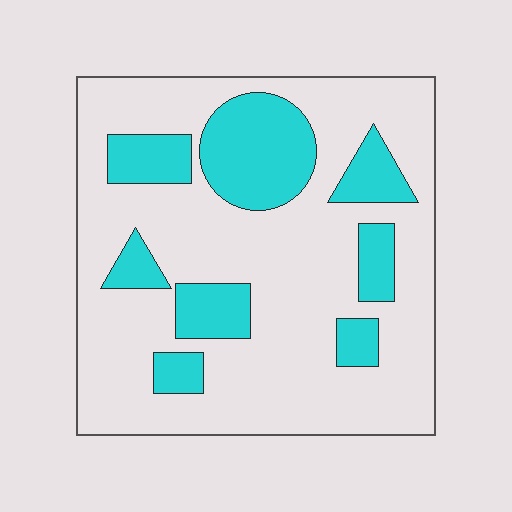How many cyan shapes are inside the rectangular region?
8.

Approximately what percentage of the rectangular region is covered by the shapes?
Approximately 25%.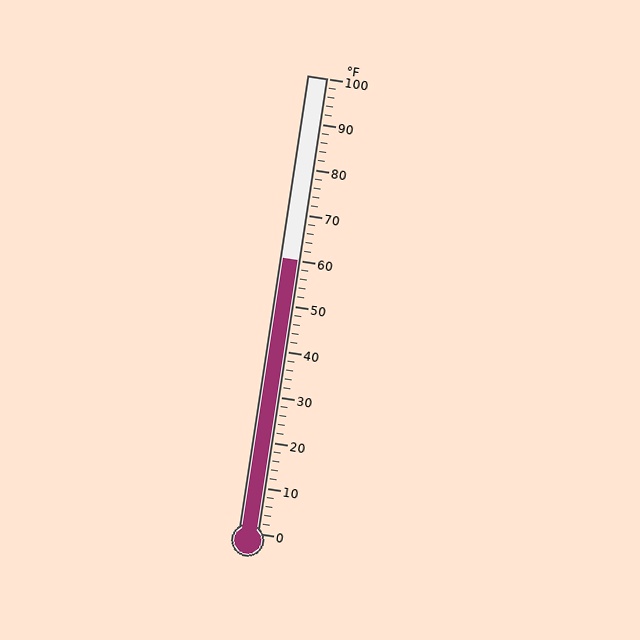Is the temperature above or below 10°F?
The temperature is above 10°F.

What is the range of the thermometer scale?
The thermometer scale ranges from 0°F to 100°F.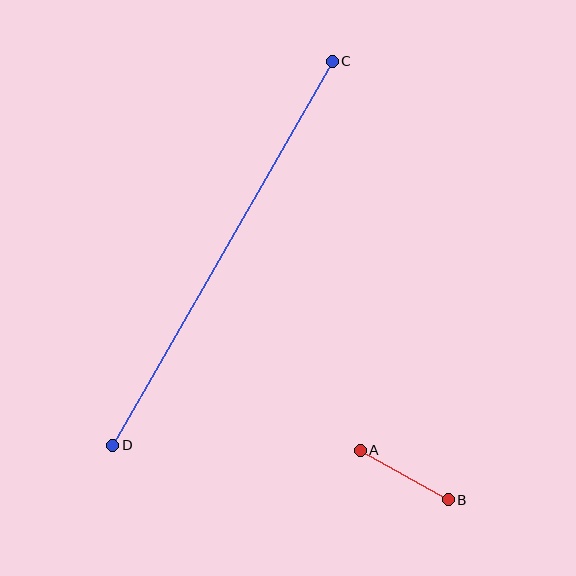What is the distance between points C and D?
The distance is approximately 442 pixels.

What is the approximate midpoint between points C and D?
The midpoint is at approximately (222, 253) pixels.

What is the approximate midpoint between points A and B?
The midpoint is at approximately (404, 475) pixels.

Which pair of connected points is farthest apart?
Points C and D are farthest apart.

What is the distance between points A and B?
The distance is approximately 101 pixels.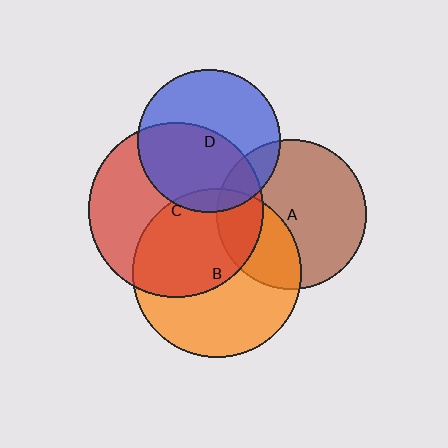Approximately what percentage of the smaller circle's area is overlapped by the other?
Approximately 20%.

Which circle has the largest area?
Circle C (red).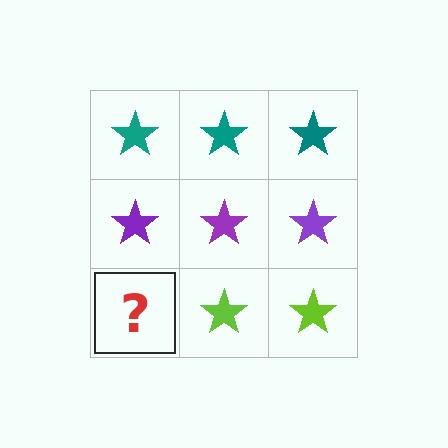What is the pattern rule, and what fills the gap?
The rule is that each row has a consistent color. The gap should be filled with a lime star.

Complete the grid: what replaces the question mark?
The question mark should be replaced with a lime star.